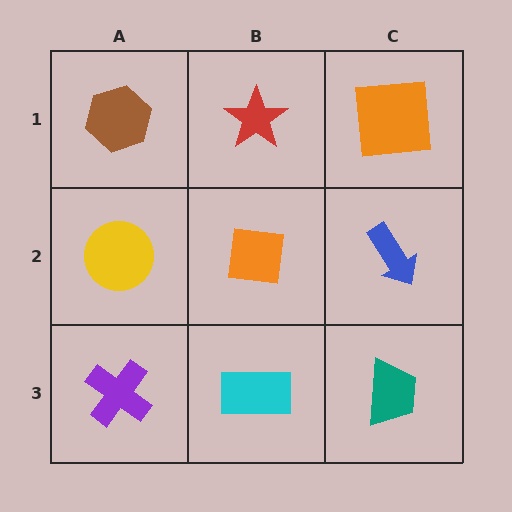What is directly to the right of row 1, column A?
A red star.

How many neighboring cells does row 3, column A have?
2.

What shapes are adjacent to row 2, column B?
A red star (row 1, column B), a cyan rectangle (row 3, column B), a yellow circle (row 2, column A), a blue arrow (row 2, column C).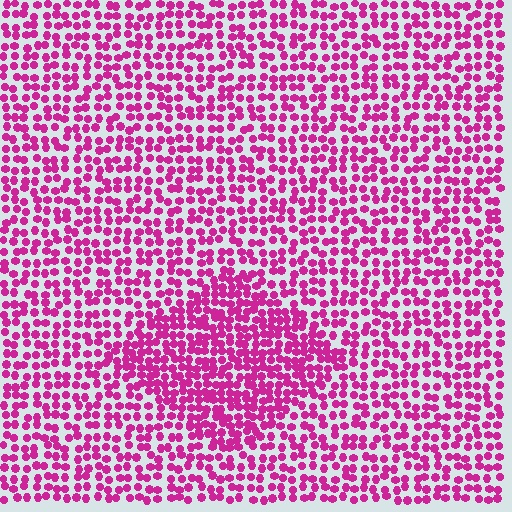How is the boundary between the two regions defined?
The boundary is defined by a change in element density (approximately 1.6x ratio). All elements are the same color, size, and shape.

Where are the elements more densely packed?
The elements are more densely packed inside the diamond boundary.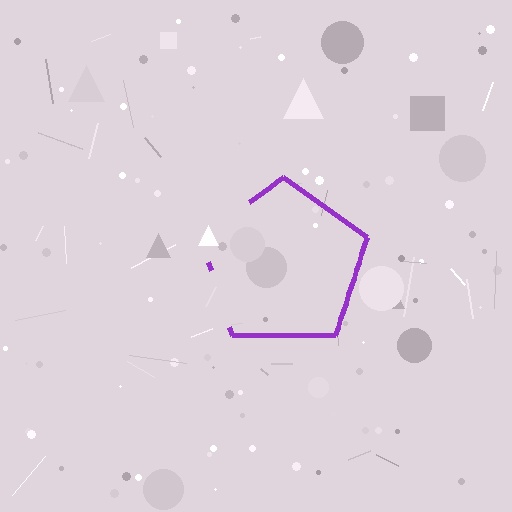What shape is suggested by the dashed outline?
The dashed outline suggests a pentagon.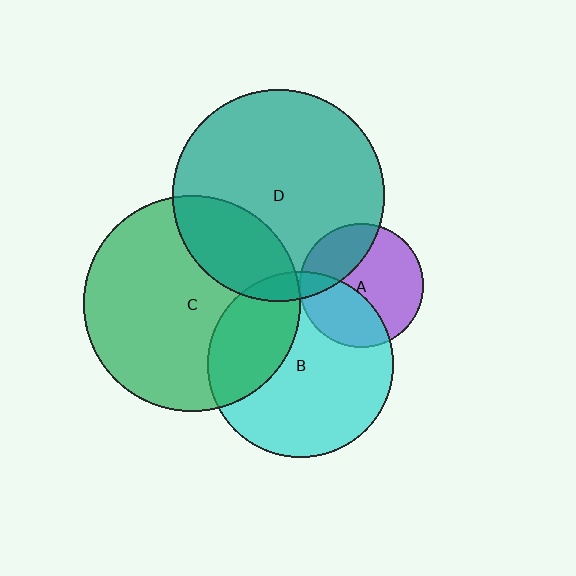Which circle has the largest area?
Circle C (green).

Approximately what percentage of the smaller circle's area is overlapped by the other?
Approximately 5%.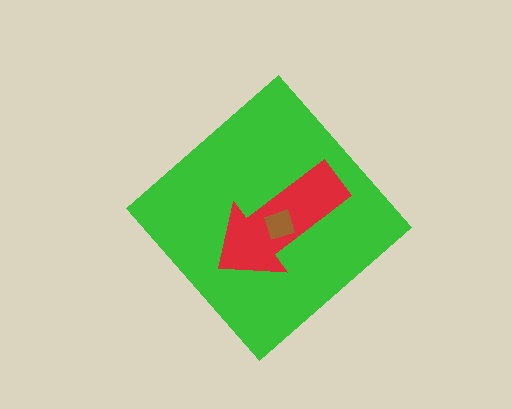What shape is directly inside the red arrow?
The brown square.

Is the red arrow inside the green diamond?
Yes.